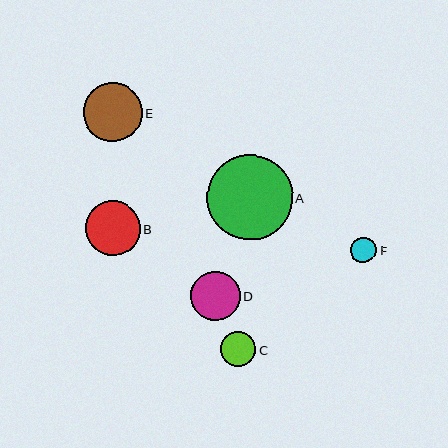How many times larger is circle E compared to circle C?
Circle E is approximately 1.7 times the size of circle C.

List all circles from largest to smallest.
From largest to smallest: A, E, B, D, C, F.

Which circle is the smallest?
Circle F is the smallest with a size of approximately 26 pixels.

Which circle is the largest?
Circle A is the largest with a size of approximately 86 pixels.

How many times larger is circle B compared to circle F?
Circle B is approximately 2.1 times the size of circle F.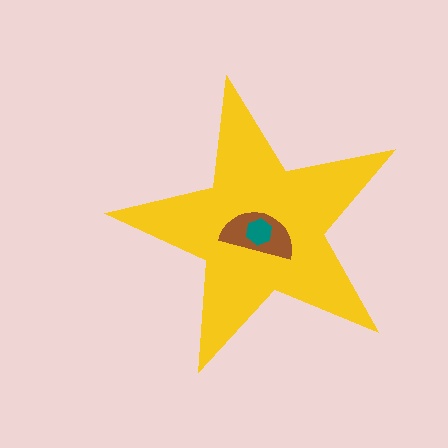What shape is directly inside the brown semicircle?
The teal hexagon.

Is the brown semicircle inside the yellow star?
Yes.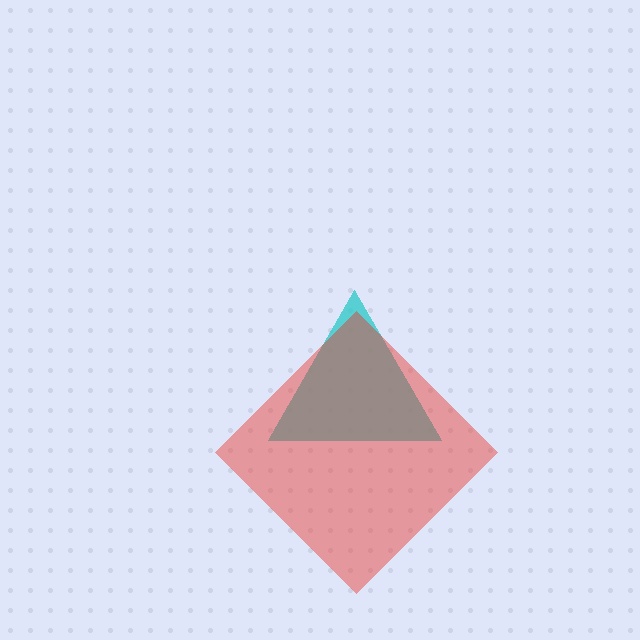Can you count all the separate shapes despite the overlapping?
Yes, there are 2 separate shapes.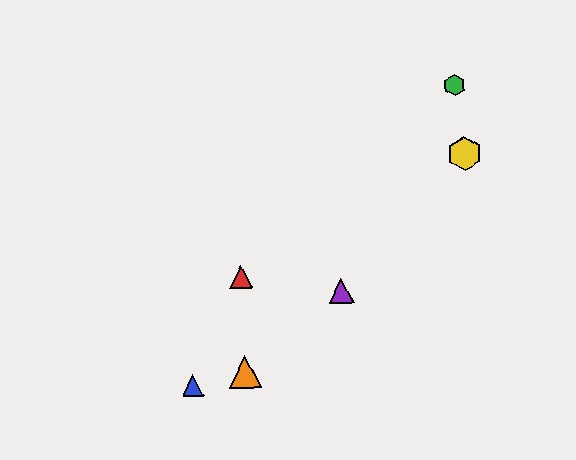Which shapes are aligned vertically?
The red triangle, the orange triangle are aligned vertically.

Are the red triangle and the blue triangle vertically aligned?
No, the red triangle is at x≈241 and the blue triangle is at x≈193.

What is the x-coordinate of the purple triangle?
The purple triangle is at x≈341.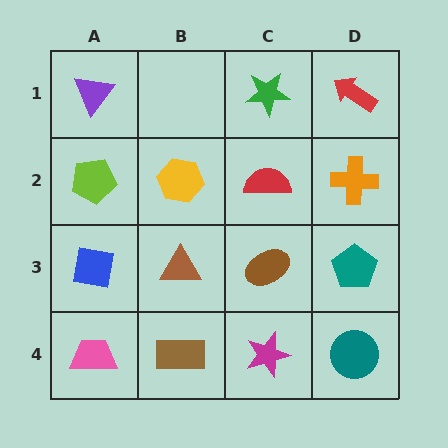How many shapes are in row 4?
4 shapes.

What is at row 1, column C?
A green star.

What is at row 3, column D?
A teal pentagon.